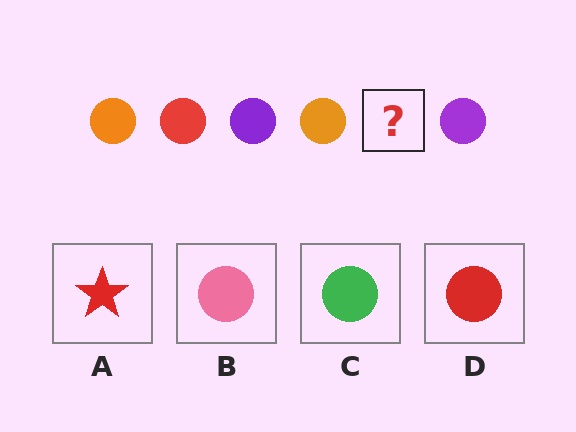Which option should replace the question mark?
Option D.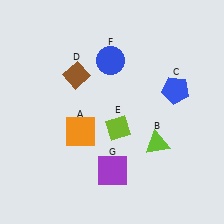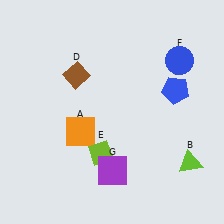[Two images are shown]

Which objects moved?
The objects that moved are: the lime triangle (B), the lime diamond (E), the blue circle (F).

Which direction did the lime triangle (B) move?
The lime triangle (B) moved right.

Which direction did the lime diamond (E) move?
The lime diamond (E) moved down.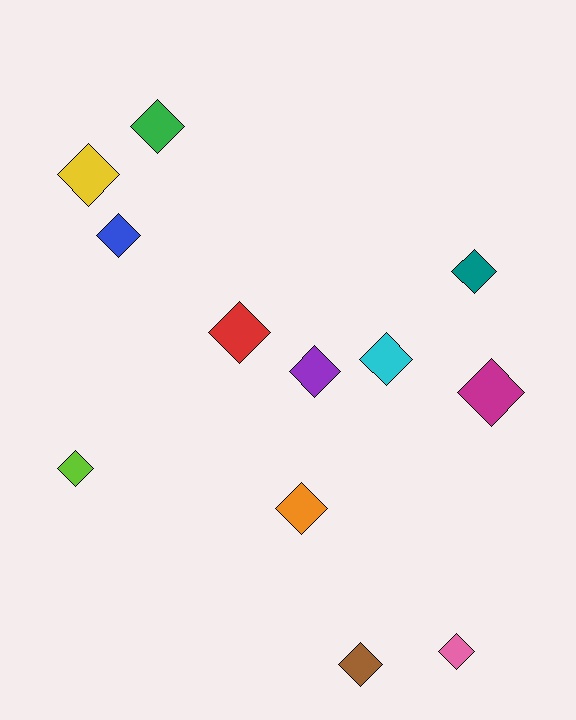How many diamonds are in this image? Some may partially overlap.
There are 12 diamonds.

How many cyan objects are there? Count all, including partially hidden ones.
There is 1 cyan object.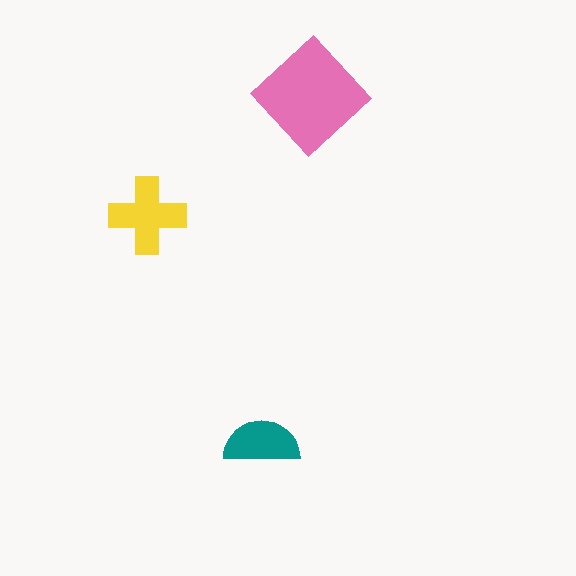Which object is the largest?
The pink diamond.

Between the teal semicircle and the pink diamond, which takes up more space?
The pink diamond.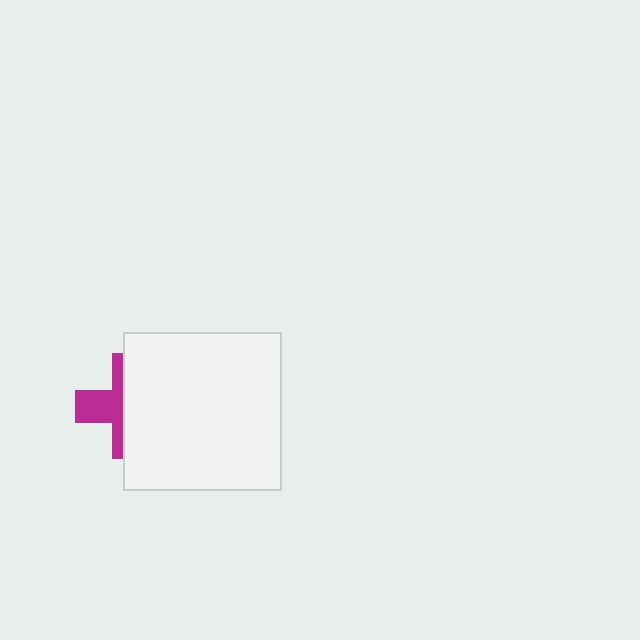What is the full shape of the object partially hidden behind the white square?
The partially hidden object is a magenta cross.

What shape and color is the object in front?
The object in front is a white square.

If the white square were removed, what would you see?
You would see the complete magenta cross.